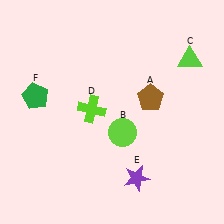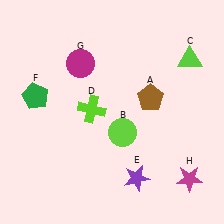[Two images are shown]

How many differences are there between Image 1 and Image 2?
There are 2 differences between the two images.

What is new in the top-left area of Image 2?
A magenta circle (G) was added in the top-left area of Image 2.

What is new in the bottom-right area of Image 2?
A magenta star (H) was added in the bottom-right area of Image 2.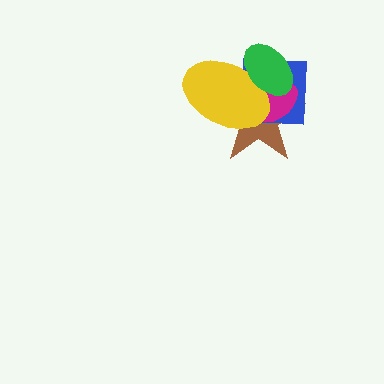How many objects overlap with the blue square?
4 objects overlap with the blue square.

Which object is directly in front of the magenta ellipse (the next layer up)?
The yellow ellipse is directly in front of the magenta ellipse.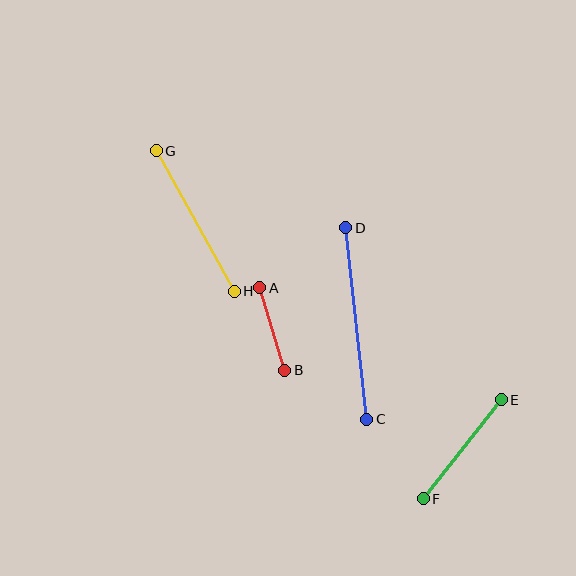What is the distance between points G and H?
The distance is approximately 161 pixels.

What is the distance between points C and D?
The distance is approximately 193 pixels.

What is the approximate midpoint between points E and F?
The midpoint is at approximately (462, 449) pixels.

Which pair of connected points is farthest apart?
Points C and D are farthest apart.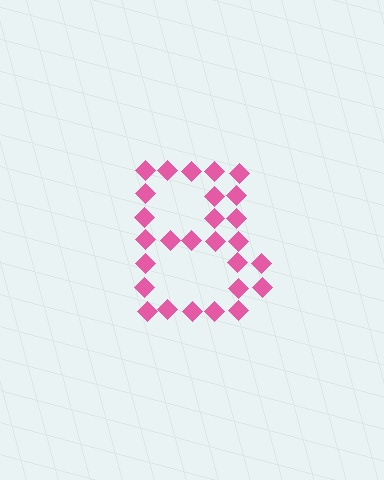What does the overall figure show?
The overall figure shows the letter B.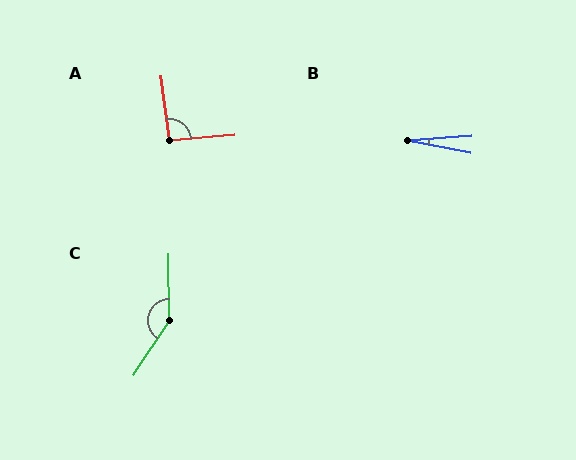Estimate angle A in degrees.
Approximately 93 degrees.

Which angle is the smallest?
B, at approximately 16 degrees.